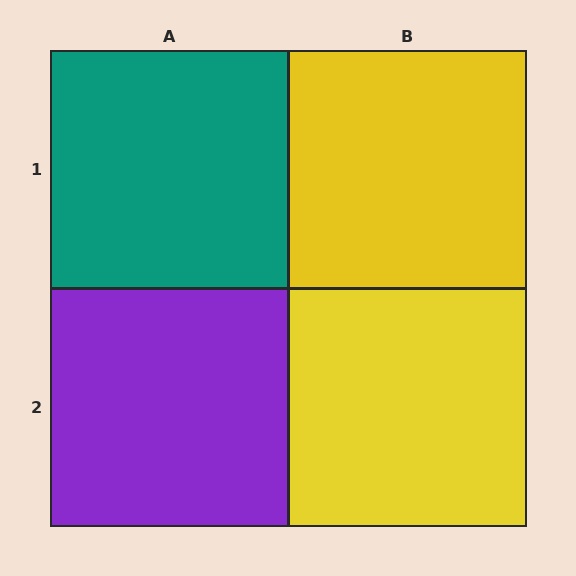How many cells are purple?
1 cell is purple.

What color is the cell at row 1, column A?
Teal.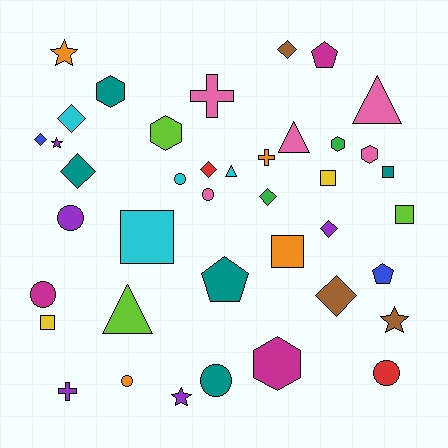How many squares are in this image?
There are 6 squares.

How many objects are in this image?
There are 40 objects.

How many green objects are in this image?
There are 2 green objects.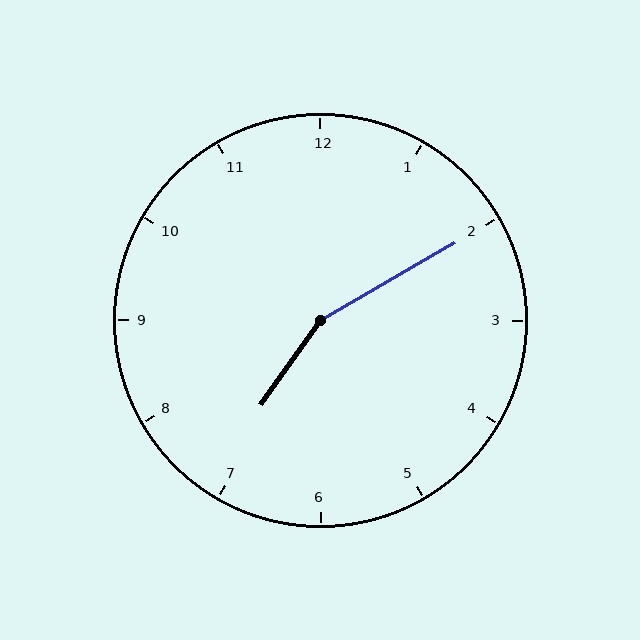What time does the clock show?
7:10.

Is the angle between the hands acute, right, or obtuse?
It is obtuse.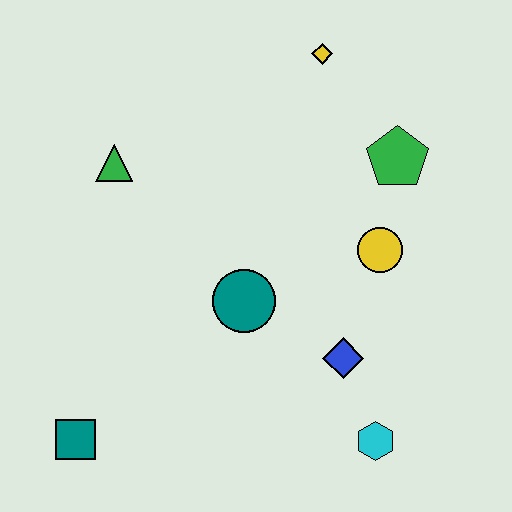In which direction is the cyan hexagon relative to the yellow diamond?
The cyan hexagon is below the yellow diamond.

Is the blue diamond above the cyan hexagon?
Yes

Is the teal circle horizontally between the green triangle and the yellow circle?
Yes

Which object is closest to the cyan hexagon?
The blue diamond is closest to the cyan hexagon.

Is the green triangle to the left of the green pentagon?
Yes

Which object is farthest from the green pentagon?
The teal square is farthest from the green pentagon.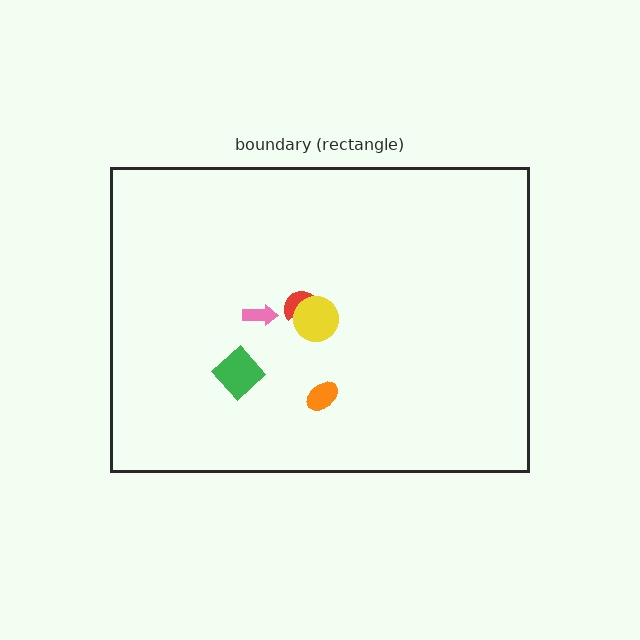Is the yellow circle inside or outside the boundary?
Inside.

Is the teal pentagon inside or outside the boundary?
Inside.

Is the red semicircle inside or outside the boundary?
Inside.